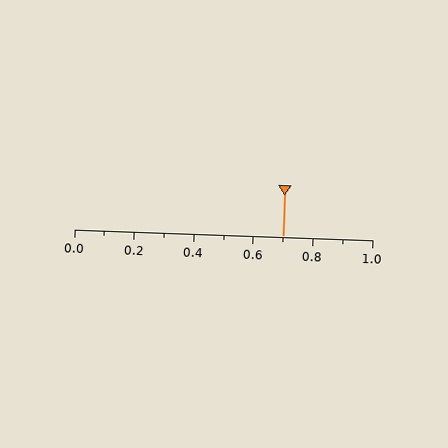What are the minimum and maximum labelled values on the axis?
The axis runs from 0.0 to 1.0.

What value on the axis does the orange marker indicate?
The marker indicates approximately 0.7.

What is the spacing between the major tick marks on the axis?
The major ticks are spaced 0.2 apart.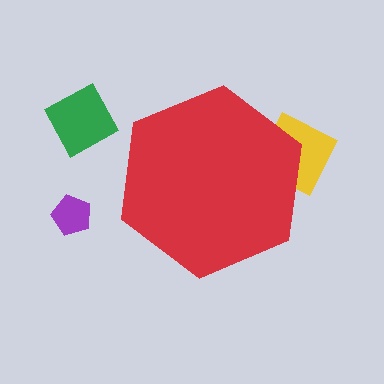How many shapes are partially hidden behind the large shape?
1 shape is partially hidden.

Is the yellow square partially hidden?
Yes, the yellow square is partially hidden behind the red hexagon.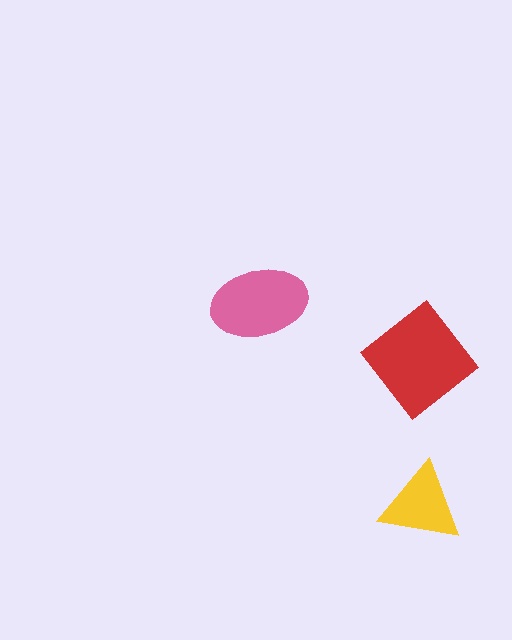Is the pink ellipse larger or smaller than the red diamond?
Smaller.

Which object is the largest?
The red diamond.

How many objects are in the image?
There are 3 objects in the image.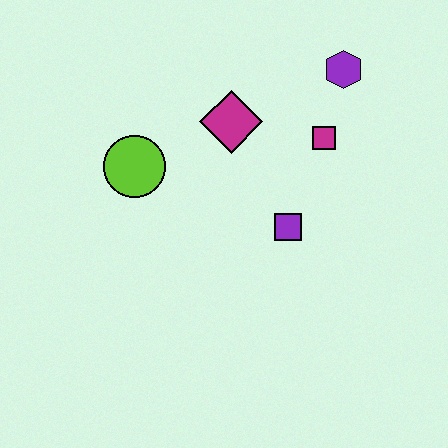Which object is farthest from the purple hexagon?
The lime circle is farthest from the purple hexagon.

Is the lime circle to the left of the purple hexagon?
Yes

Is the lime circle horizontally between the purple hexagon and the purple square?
No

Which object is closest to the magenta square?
The purple hexagon is closest to the magenta square.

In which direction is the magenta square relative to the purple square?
The magenta square is above the purple square.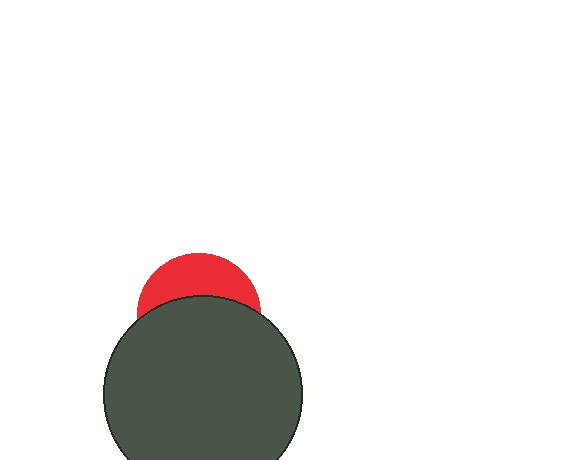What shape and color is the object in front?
The object in front is a dark gray circle.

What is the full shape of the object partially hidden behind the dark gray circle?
The partially hidden object is a red circle.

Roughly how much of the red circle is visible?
A small part of it is visible (roughly 37%).